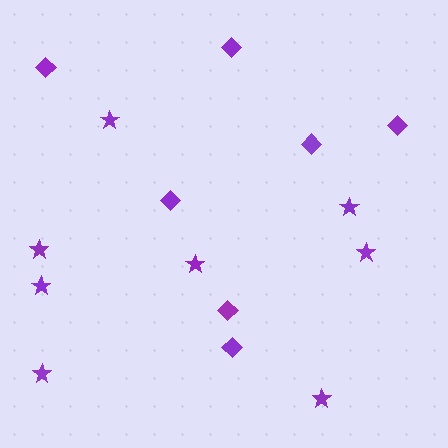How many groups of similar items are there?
There are 2 groups: one group of diamonds (7) and one group of stars (8).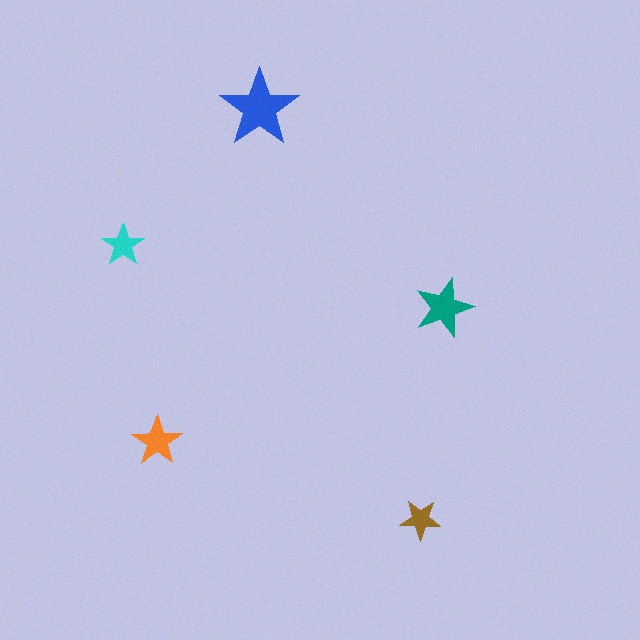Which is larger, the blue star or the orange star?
The blue one.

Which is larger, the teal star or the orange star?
The teal one.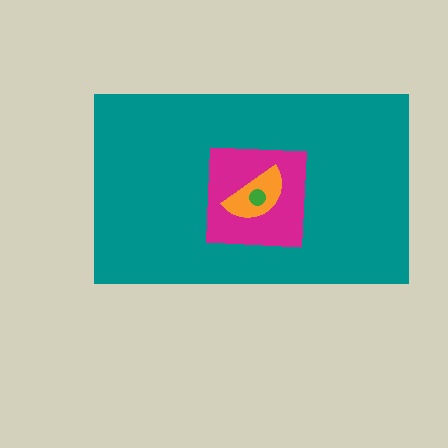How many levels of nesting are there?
4.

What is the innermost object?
The green circle.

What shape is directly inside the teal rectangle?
The magenta square.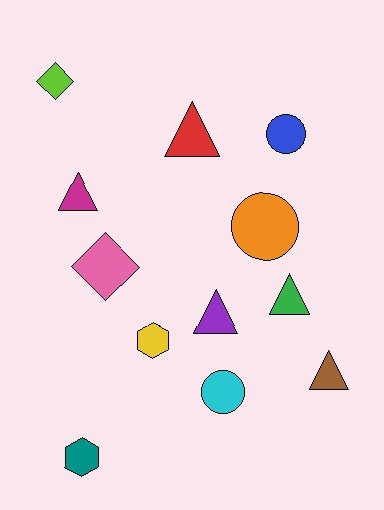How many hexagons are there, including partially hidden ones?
There are 2 hexagons.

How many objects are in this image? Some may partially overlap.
There are 12 objects.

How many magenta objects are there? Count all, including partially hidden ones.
There is 1 magenta object.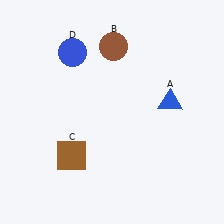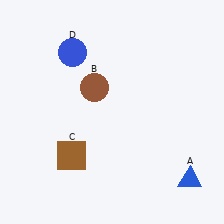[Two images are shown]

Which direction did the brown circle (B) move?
The brown circle (B) moved down.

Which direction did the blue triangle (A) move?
The blue triangle (A) moved down.